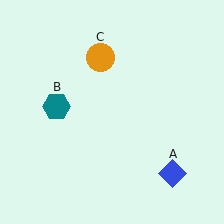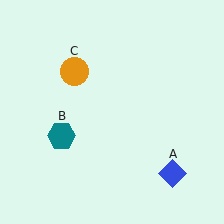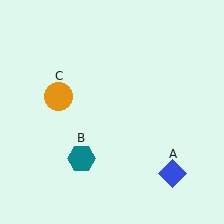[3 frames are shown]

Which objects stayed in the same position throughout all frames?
Blue diamond (object A) remained stationary.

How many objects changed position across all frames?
2 objects changed position: teal hexagon (object B), orange circle (object C).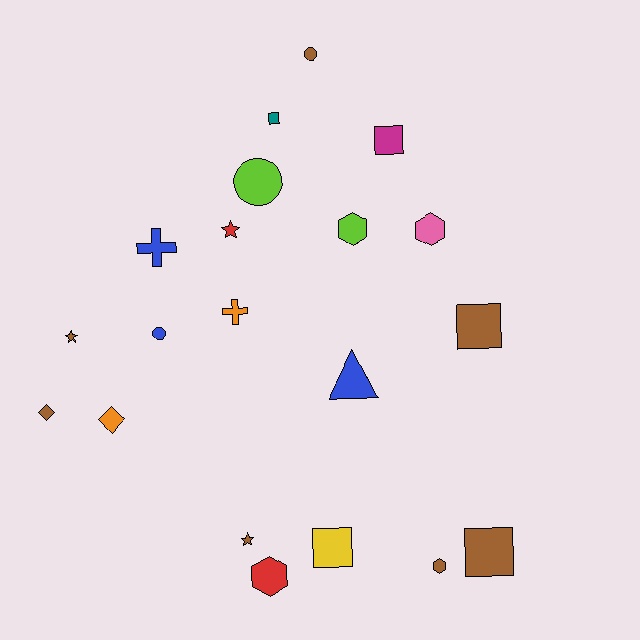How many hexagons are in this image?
There are 4 hexagons.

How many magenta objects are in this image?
There is 1 magenta object.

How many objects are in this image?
There are 20 objects.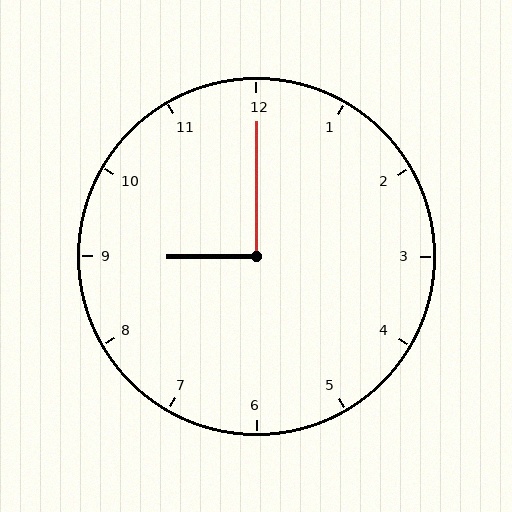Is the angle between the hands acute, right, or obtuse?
It is right.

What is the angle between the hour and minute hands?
Approximately 90 degrees.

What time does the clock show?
9:00.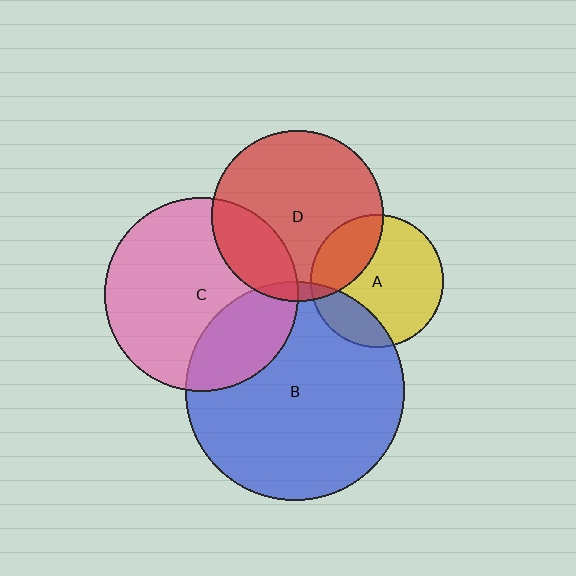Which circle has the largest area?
Circle B (blue).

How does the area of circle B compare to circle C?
Approximately 1.3 times.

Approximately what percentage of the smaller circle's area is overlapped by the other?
Approximately 20%.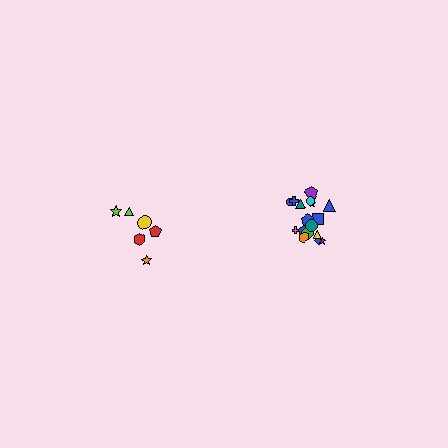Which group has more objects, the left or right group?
The right group.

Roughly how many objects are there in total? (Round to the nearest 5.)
Roughly 25 objects in total.